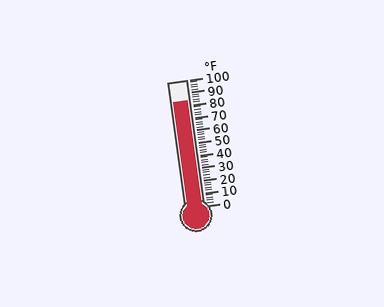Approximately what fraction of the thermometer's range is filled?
The thermometer is filled to approximately 85% of its range.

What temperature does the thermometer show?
The thermometer shows approximately 84°F.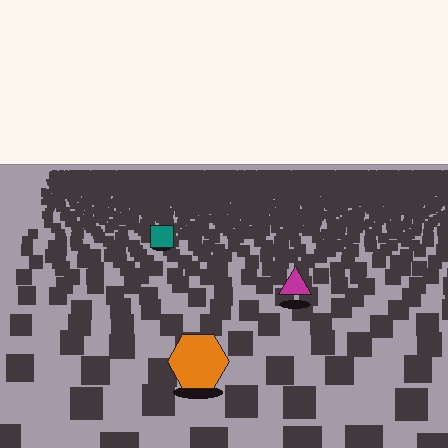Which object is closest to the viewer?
The orange hexagon is closest. The texture marks near it are larger and more spread out.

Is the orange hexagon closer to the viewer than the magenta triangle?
Yes. The orange hexagon is closer — you can tell from the texture gradient: the ground texture is coarser near it.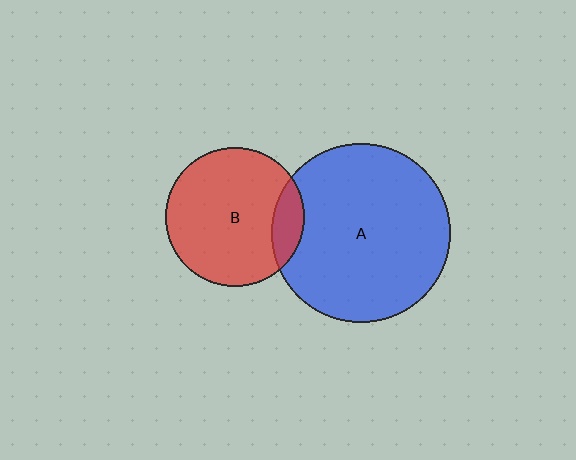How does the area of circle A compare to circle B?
Approximately 1.7 times.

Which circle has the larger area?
Circle A (blue).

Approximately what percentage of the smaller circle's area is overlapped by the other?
Approximately 15%.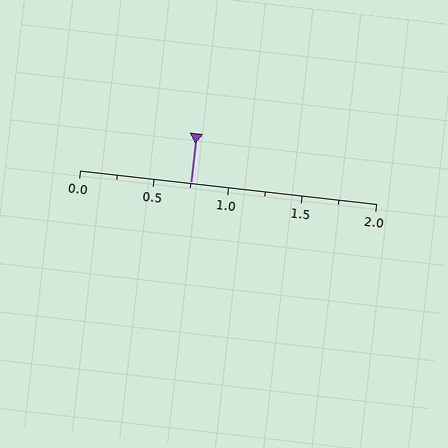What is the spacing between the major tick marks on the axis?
The major ticks are spaced 0.5 apart.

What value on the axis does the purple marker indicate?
The marker indicates approximately 0.75.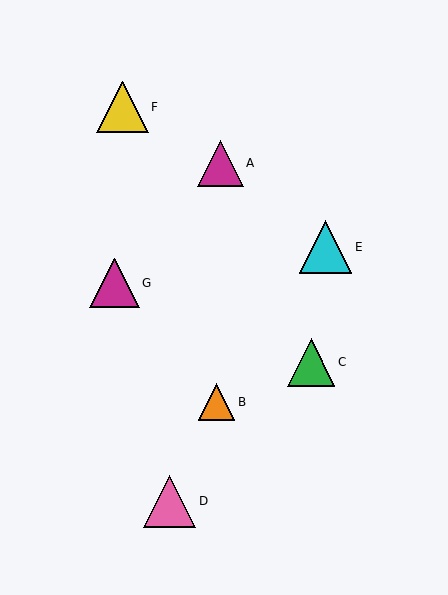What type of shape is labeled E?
Shape E is a cyan triangle.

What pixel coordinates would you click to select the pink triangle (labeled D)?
Click at (170, 501) to select the pink triangle D.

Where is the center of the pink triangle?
The center of the pink triangle is at (170, 501).